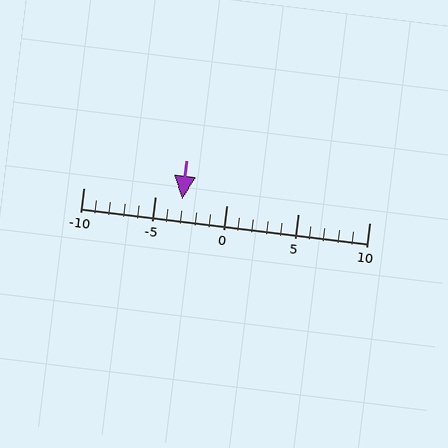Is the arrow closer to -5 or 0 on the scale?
The arrow is closer to -5.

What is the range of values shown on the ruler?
The ruler shows values from -10 to 10.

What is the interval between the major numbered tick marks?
The major tick marks are spaced 5 units apart.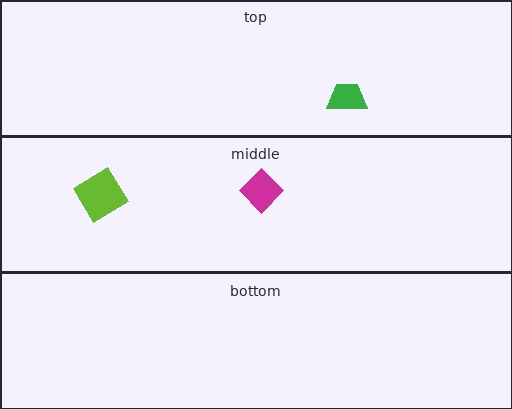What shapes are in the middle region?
The magenta diamond, the lime diamond.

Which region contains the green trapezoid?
The top region.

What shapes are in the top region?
The green trapezoid.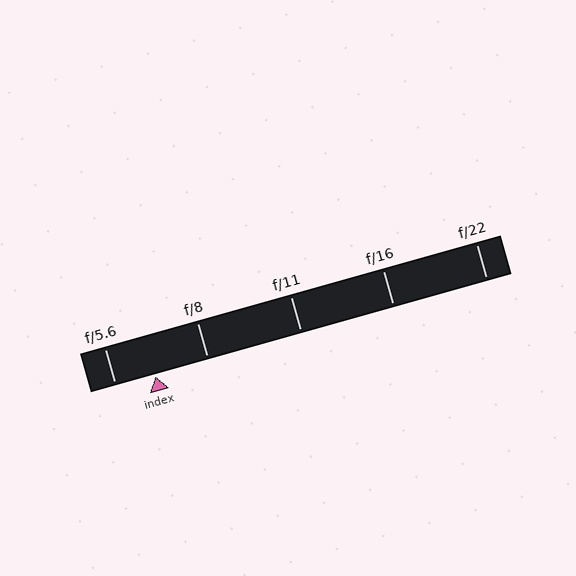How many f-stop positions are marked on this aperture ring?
There are 5 f-stop positions marked.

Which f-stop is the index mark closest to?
The index mark is closest to f/5.6.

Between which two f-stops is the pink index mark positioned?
The index mark is between f/5.6 and f/8.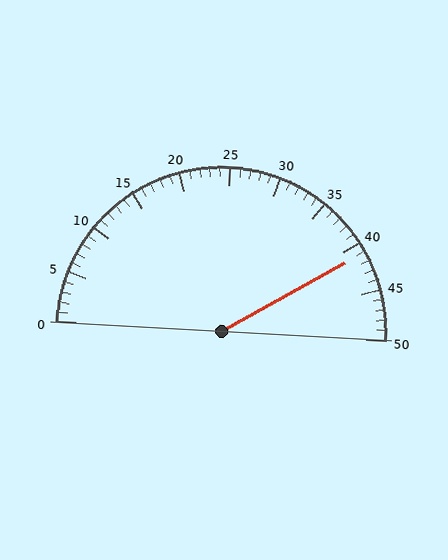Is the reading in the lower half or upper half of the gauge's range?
The reading is in the upper half of the range (0 to 50).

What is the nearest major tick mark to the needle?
The nearest major tick mark is 40.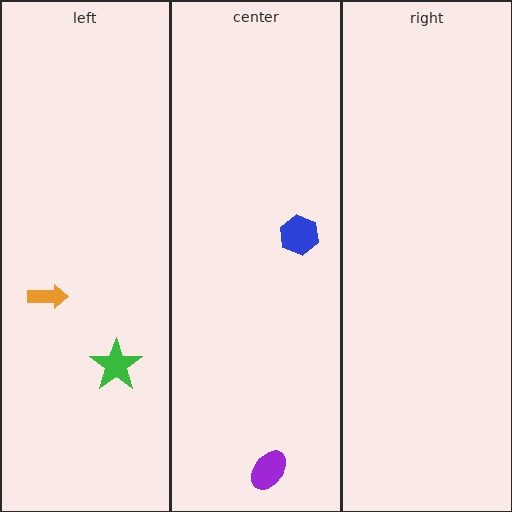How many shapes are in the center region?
2.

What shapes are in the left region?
The green star, the orange arrow.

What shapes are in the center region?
The blue hexagon, the purple ellipse.